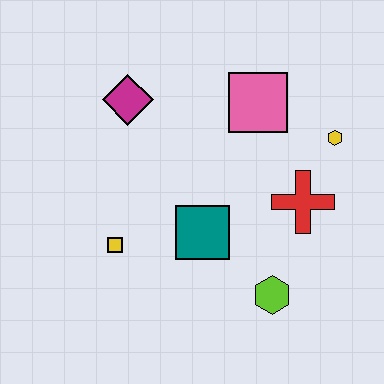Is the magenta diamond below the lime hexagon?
No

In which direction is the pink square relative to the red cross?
The pink square is above the red cross.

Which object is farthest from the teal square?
The yellow hexagon is farthest from the teal square.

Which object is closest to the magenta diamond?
The pink square is closest to the magenta diamond.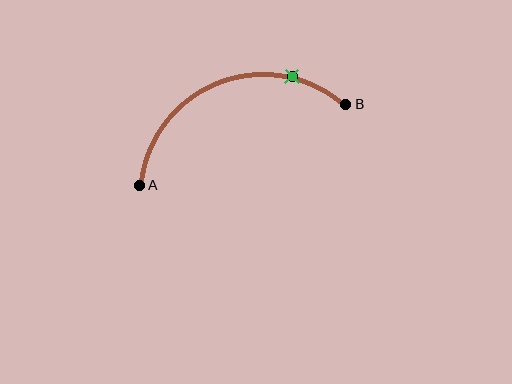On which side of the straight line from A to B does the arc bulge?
The arc bulges above the straight line connecting A and B.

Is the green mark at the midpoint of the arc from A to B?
No. The green mark lies on the arc but is closer to endpoint B. The arc midpoint would be at the point on the curve equidistant along the arc from both A and B.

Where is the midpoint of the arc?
The arc midpoint is the point on the curve farthest from the straight line joining A and B. It sits above that line.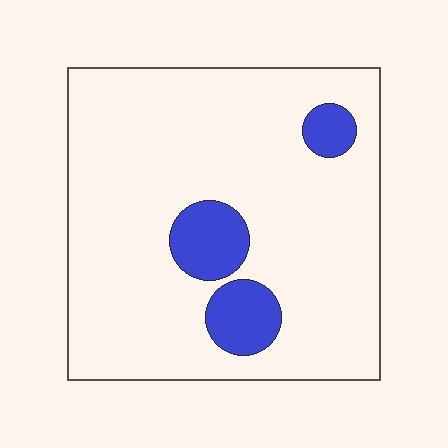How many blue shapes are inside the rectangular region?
3.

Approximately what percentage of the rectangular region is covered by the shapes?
Approximately 10%.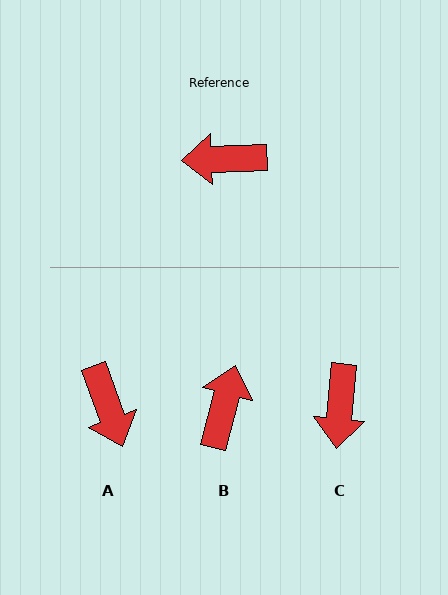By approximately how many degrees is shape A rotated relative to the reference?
Approximately 108 degrees counter-clockwise.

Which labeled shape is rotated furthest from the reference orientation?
A, about 108 degrees away.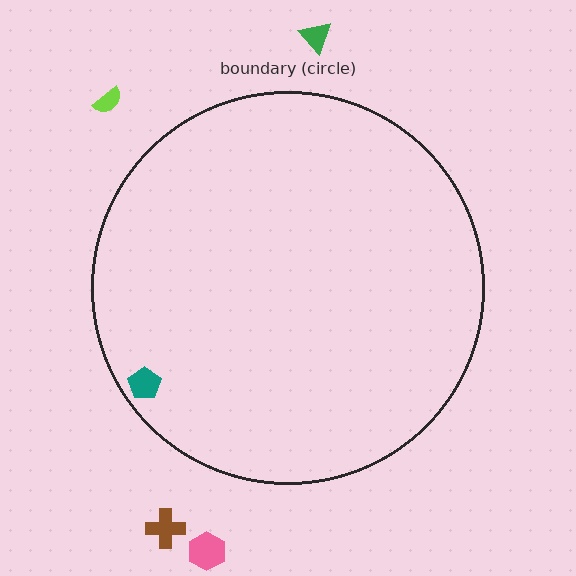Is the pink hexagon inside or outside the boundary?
Outside.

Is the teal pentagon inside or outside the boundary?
Inside.